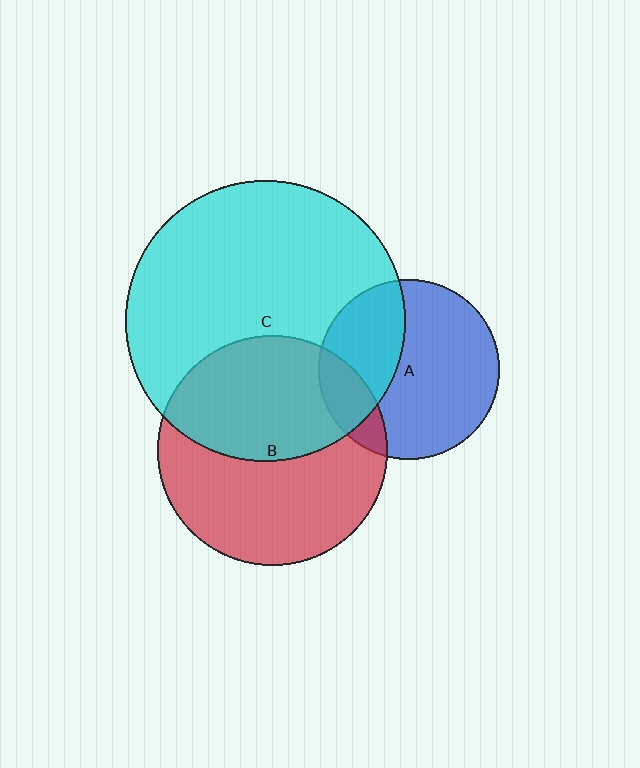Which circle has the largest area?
Circle C (cyan).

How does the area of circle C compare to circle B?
Approximately 1.5 times.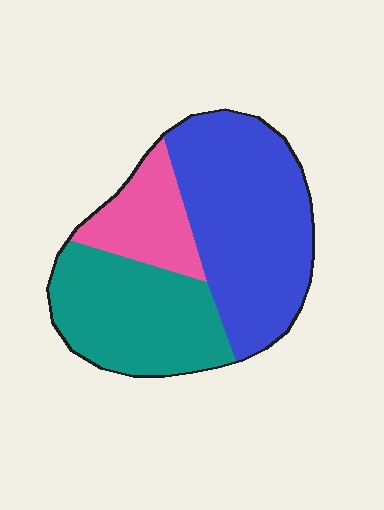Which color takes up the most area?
Blue, at roughly 50%.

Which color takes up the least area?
Pink, at roughly 15%.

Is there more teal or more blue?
Blue.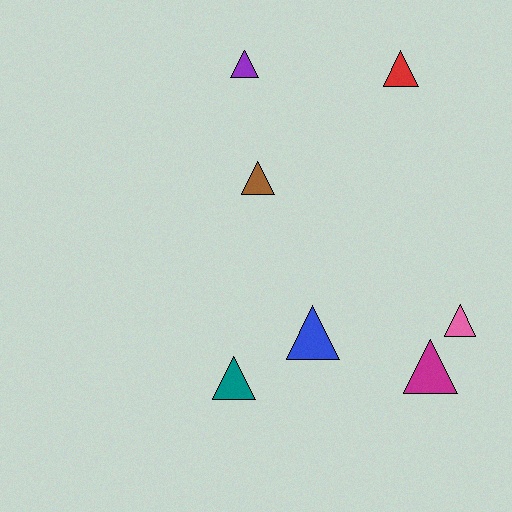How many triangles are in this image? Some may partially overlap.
There are 7 triangles.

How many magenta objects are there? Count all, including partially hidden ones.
There is 1 magenta object.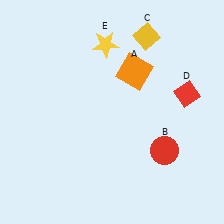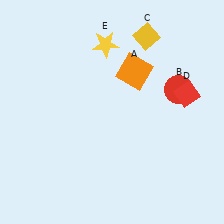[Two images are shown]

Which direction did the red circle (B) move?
The red circle (B) moved up.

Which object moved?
The red circle (B) moved up.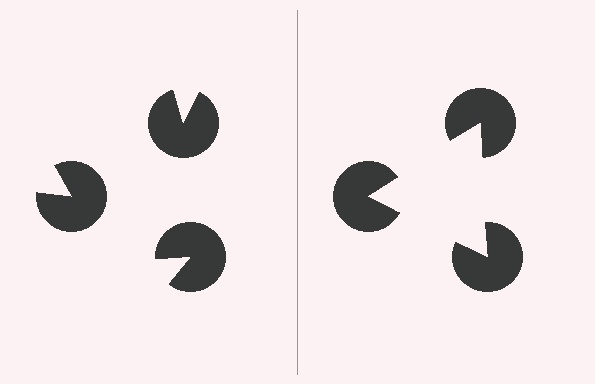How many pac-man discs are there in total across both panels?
6 — 3 on each side.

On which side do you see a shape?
An illusory triangle appears on the right side. On the left side the wedge cuts are rotated, so no coherent shape forms.